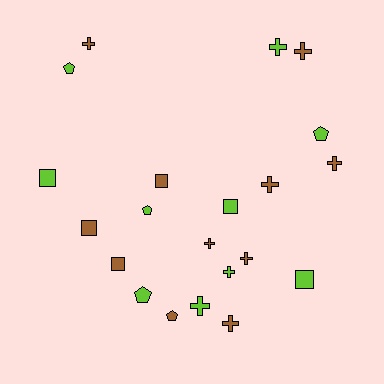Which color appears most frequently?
Brown, with 11 objects.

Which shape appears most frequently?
Cross, with 10 objects.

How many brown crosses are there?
There are 7 brown crosses.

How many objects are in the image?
There are 21 objects.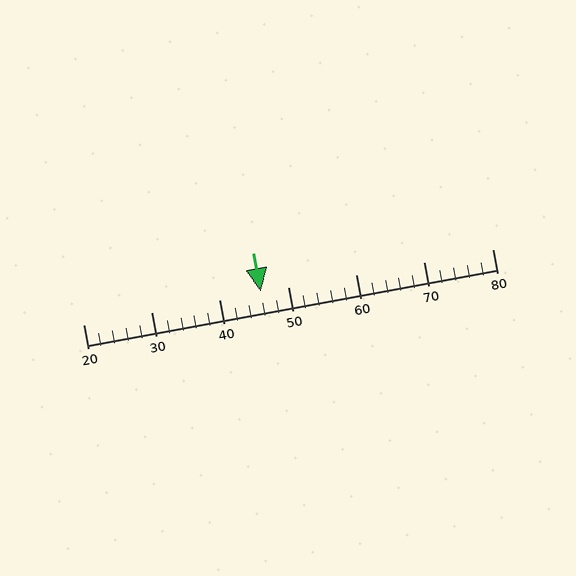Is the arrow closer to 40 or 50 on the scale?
The arrow is closer to 50.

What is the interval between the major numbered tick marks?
The major tick marks are spaced 10 units apart.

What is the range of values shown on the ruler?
The ruler shows values from 20 to 80.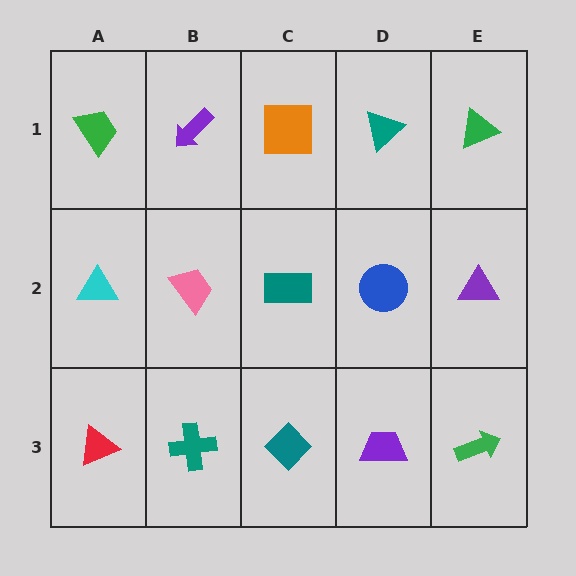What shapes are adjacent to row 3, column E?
A purple triangle (row 2, column E), a purple trapezoid (row 3, column D).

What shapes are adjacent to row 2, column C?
An orange square (row 1, column C), a teal diamond (row 3, column C), a pink trapezoid (row 2, column B), a blue circle (row 2, column D).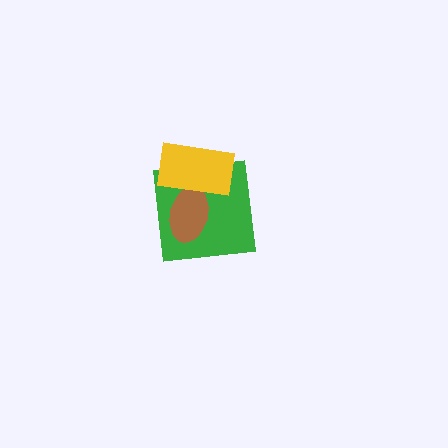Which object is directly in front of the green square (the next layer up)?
The brown ellipse is directly in front of the green square.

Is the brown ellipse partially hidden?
Yes, it is partially covered by another shape.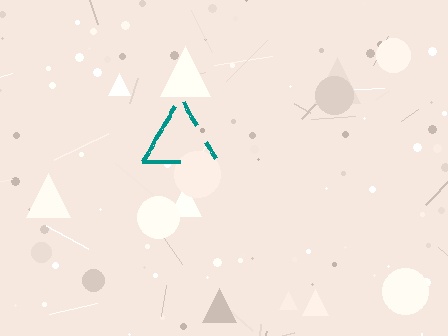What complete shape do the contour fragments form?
The contour fragments form a triangle.